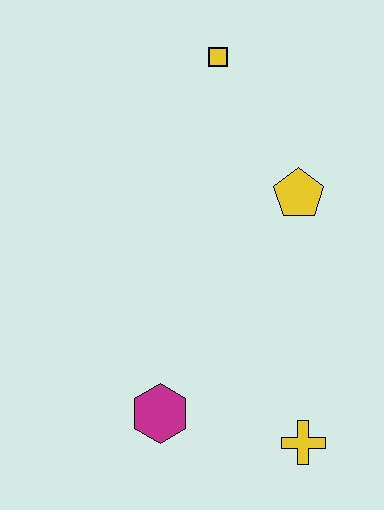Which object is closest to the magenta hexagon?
The yellow cross is closest to the magenta hexagon.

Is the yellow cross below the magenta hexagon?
Yes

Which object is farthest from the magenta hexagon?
The yellow square is farthest from the magenta hexagon.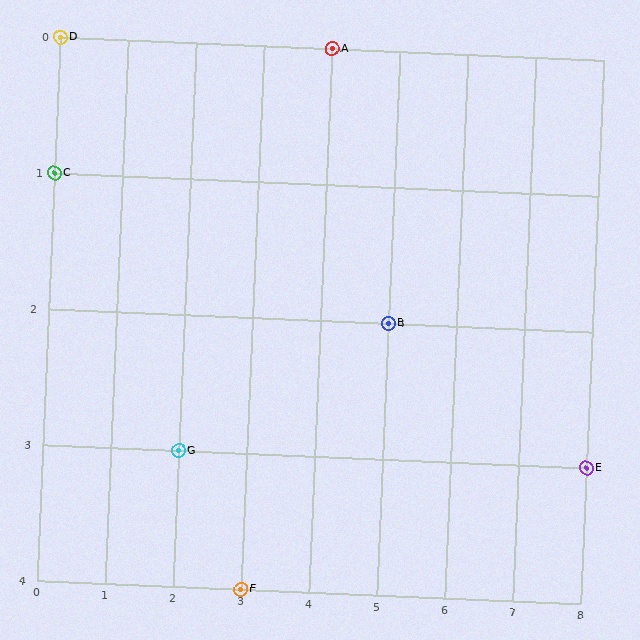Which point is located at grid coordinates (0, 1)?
Point C is at (0, 1).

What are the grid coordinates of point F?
Point F is at grid coordinates (3, 4).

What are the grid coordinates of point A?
Point A is at grid coordinates (4, 0).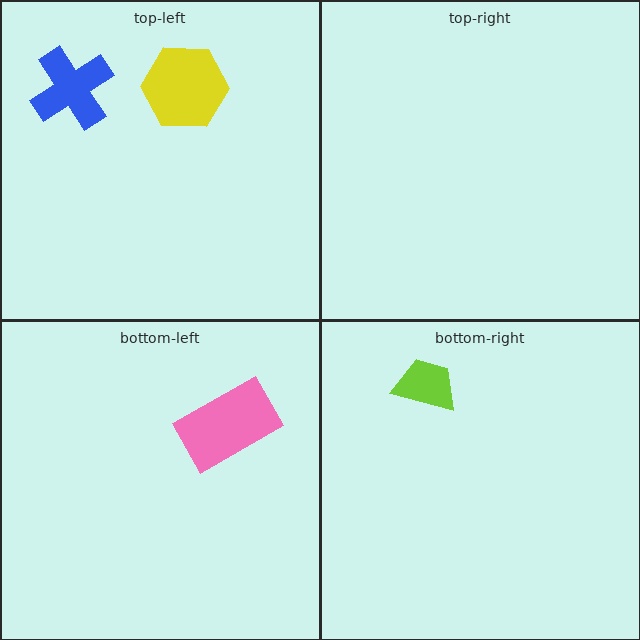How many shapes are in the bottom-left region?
1.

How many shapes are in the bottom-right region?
1.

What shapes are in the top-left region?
The yellow hexagon, the blue cross.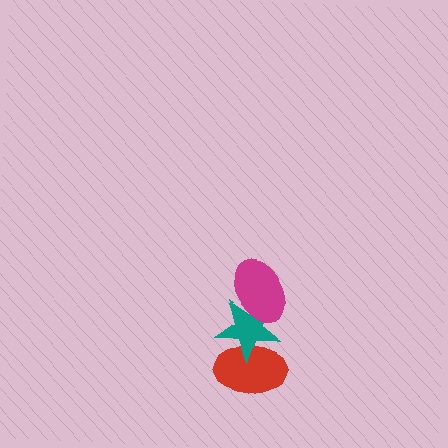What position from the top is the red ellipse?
The red ellipse is 3rd from the top.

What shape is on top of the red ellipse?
The teal star is on top of the red ellipse.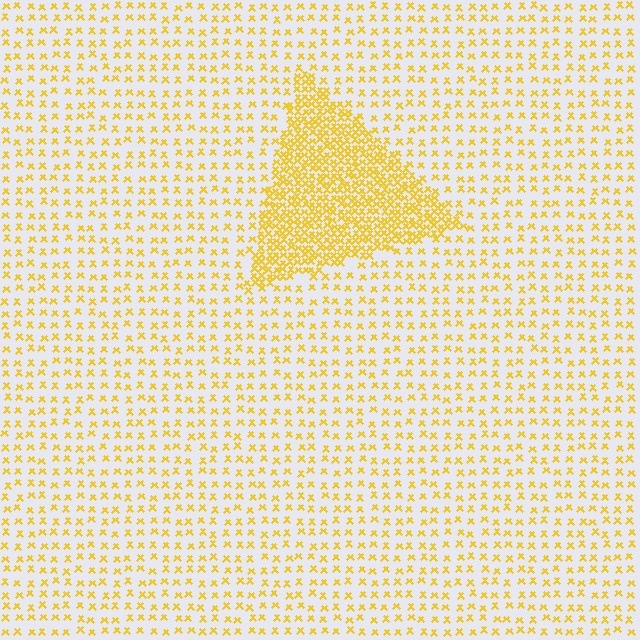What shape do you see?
I see a triangle.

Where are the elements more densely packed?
The elements are more densely packed inside the triangle boundary.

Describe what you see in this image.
The image contains small yellow elements arranged at two different densities. A triangle-shaped region is visible where the elements are more densely packed than the surrounding area.